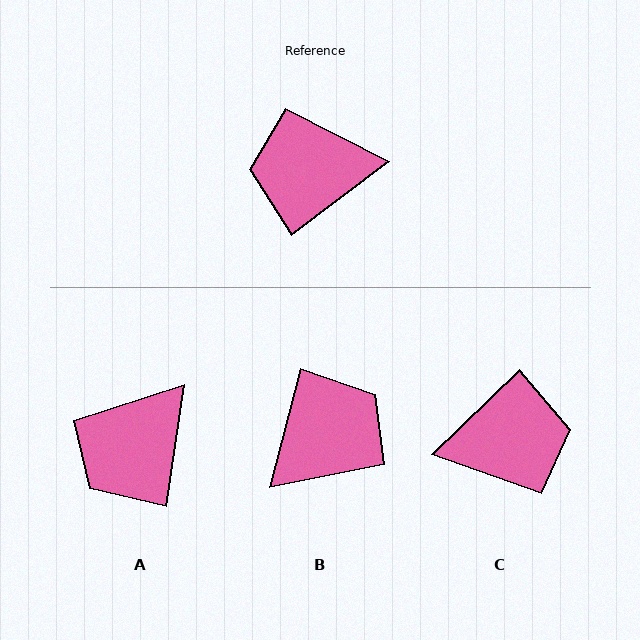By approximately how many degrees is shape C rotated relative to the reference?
Approximately 173 degrees clockwise.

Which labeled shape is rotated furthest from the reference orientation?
C, about 173 degrees away.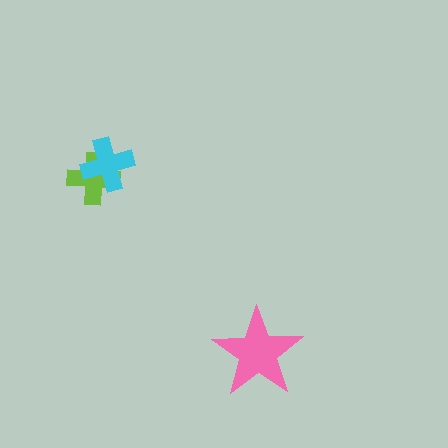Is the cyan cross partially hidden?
No, no other shape covers it.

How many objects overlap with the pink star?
0 objects overlap with the pink star.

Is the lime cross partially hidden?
Yes, it is partially covered by another shape.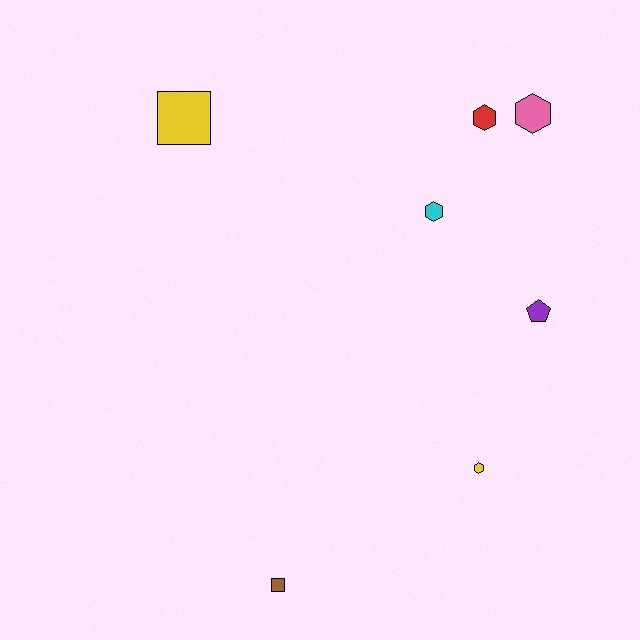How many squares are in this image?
There are 2 squares.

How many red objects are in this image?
There is 1 red object.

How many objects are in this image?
There are 7 objects.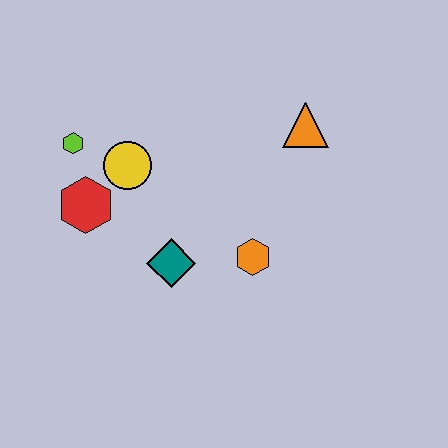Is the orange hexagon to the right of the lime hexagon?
Yes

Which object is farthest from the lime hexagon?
The orange triangle is farthest from the lime hexagon.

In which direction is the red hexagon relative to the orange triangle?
The red hexagon is to the left of the orange triangle.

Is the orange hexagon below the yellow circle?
Yes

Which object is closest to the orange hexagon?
The teal diamond is closest to the orange hexagon.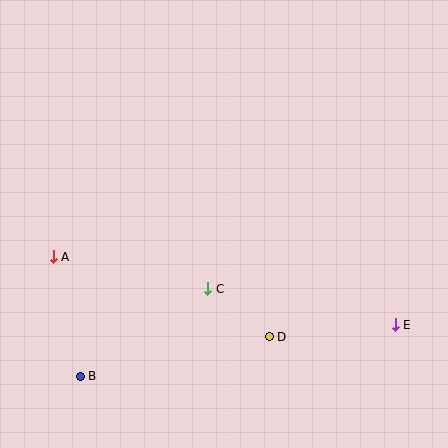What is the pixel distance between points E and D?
The distance between E and D is 127 pixels.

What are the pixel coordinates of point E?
Point E is at (395, 325).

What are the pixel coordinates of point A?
Point A is at (53, 257).